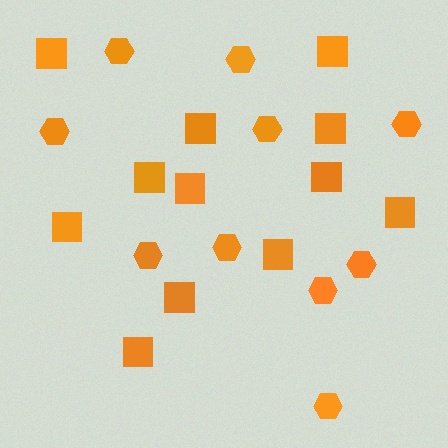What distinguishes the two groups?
There are 2 groups: one group of hexagons (10) and one group of squares (12).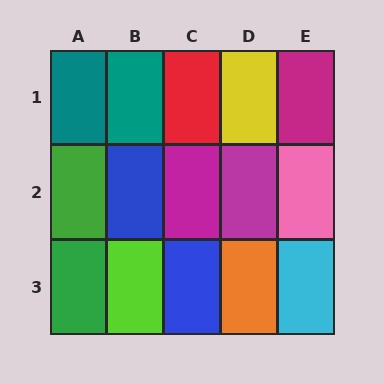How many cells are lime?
1 cell is lime.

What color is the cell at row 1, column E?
Magenta.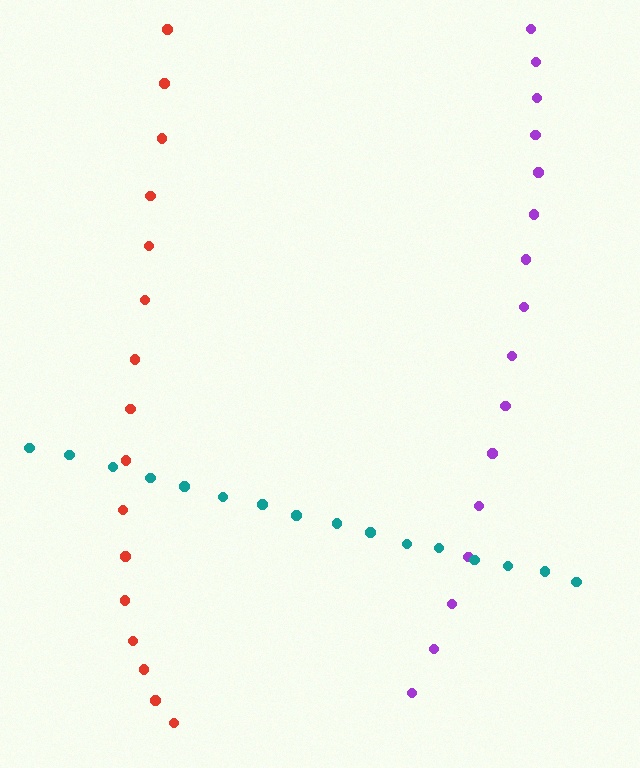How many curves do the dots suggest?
There are 3 distinct paths.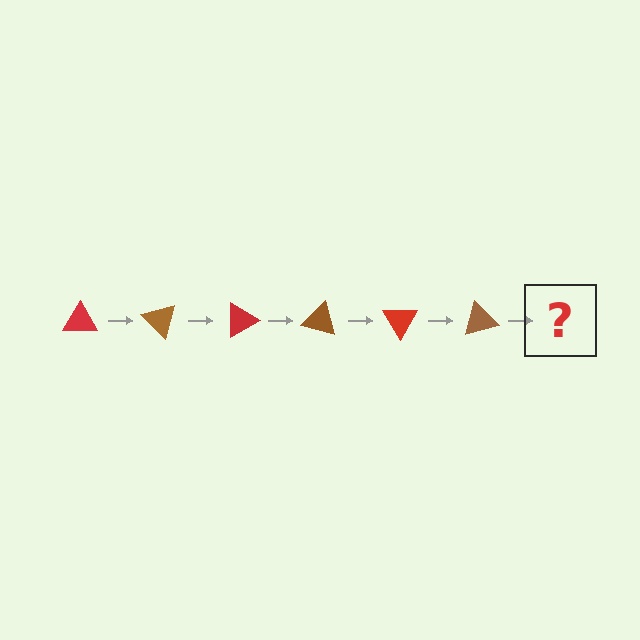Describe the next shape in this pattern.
It should be a red triangle, rotated 270 degrees from the start.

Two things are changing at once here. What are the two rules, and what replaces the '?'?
The two rules are that it rotates 45 degrees each step and the color cycles through red and brown. The '?' should be a red triangle, rotated 270 degrees from the start.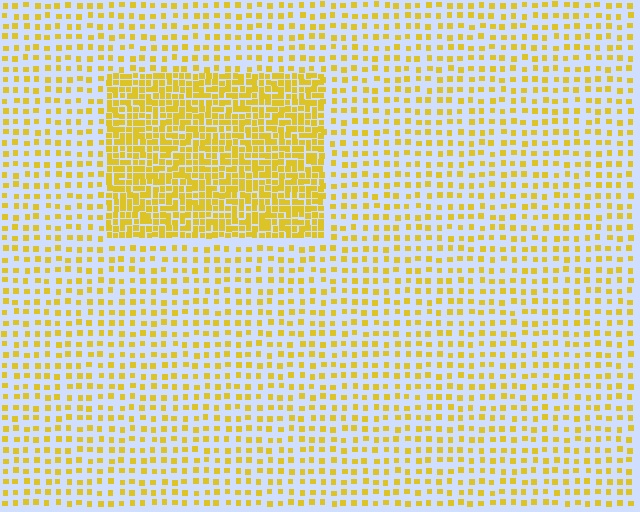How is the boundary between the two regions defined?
The boundary is defined by a change in element density (approximately 2.6x ratio). All elements are the same color, size, and shape.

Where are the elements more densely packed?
The elements are more densely packed inside the rectangle boundary.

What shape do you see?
I see a rectangle.